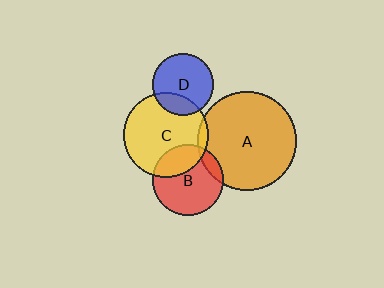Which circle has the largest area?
Circle A (orange).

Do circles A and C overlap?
Yes.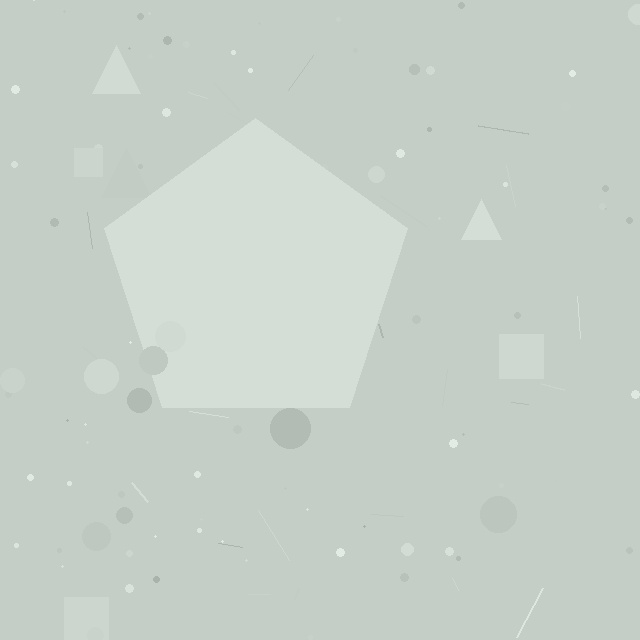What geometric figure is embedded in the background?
A pentagon is embedded in the background.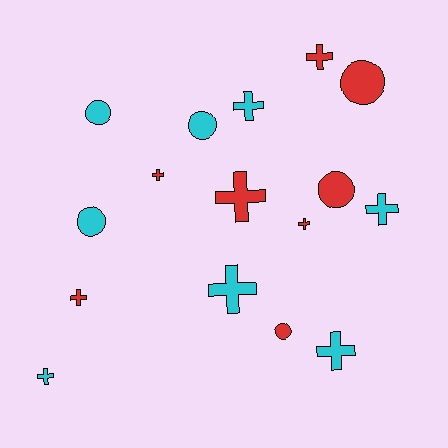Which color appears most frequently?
Red, with 8 objects.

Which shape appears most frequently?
Cross, with 10 objects.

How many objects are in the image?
There are 16 objects.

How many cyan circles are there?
There are 3 cyan circles.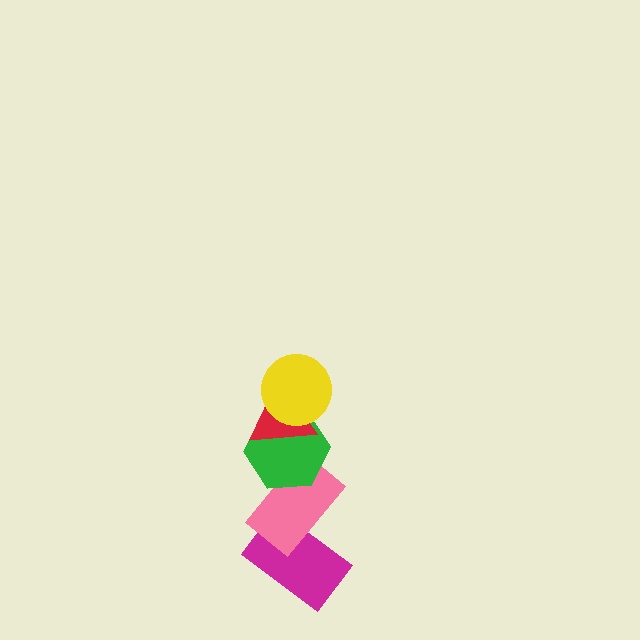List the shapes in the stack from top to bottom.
From top to bottom: the yellow circle, the red triangle, the green hexagon, the pink rectangle, the magenta rectangle.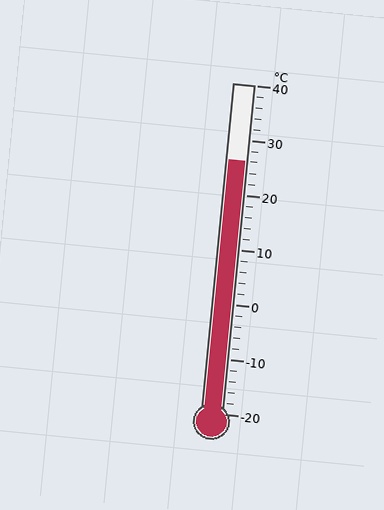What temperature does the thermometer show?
The thermometer shows approximately 26°C.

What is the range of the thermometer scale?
The thermometer scale ranges from -20°C to 40°C.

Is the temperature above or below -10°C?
The temperature is above -10°C.